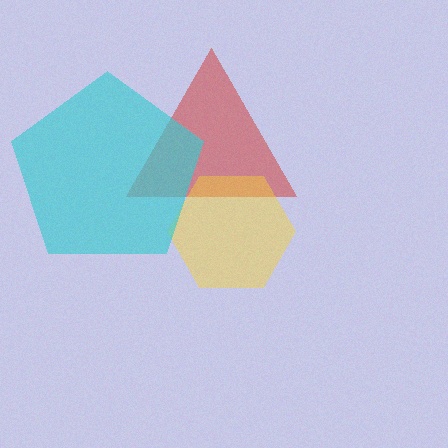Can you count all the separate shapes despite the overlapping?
Yes, there are 3 separate shapes.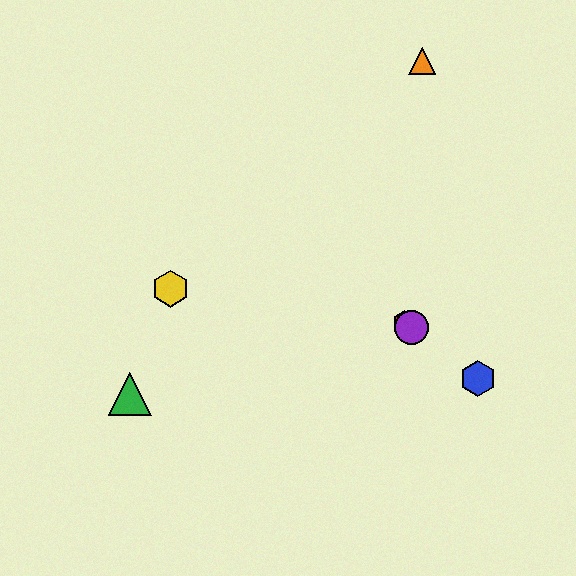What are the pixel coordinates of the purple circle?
The purple circle is at (411, 327).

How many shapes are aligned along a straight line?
3 shapes (the red hexagon, the blue hexagon, the purple circle) are aligned along a straight line.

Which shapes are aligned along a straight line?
The red hexagon, the blue hexagon, the purple circle are aligned along a straight line.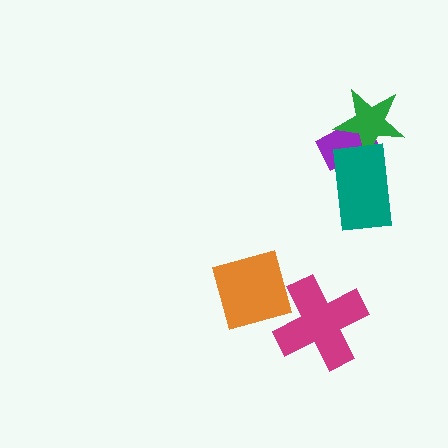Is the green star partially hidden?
Yes, it is partially covered by another shape.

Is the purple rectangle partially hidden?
Yes, it is partially covered by another shape.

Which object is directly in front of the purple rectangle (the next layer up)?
The green star is directly in front of the purple rectangle.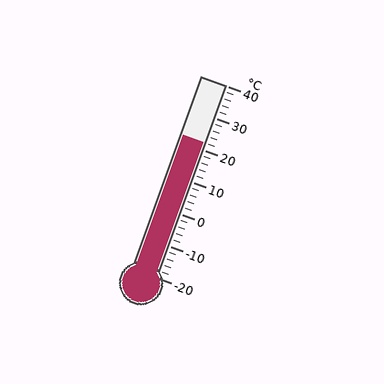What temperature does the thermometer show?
The thermometer shows approximately 22°C.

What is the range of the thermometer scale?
The thermometer scale ranges from -20°C to 40°C.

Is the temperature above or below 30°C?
The temperature is below 30°C.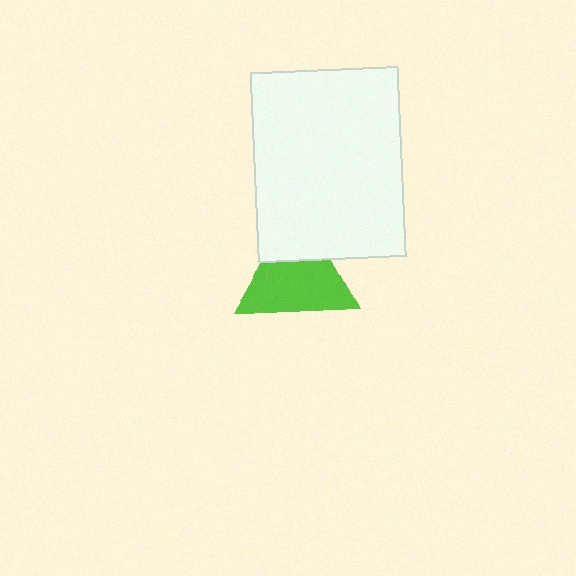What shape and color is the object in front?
The object in front is a white rectangle.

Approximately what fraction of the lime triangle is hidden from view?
Roughly 30% of the lime triangle is hidden behind the white rectangle.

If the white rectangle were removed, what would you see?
You would see the complete lime triangle.